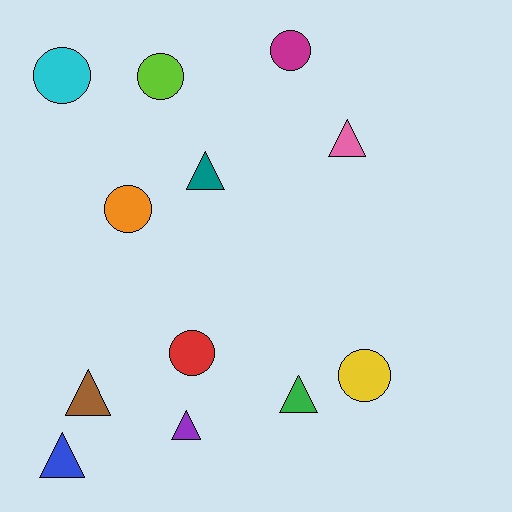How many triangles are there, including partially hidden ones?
There are 6 triangles.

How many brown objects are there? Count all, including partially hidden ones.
There is 1 brown object.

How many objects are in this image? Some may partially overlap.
There are 12 objects.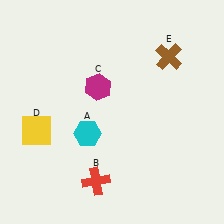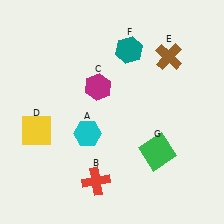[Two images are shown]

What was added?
A teal hexagon (F), a green square (G) were added in Image 2.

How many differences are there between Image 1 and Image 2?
There are 2 differences between the two images.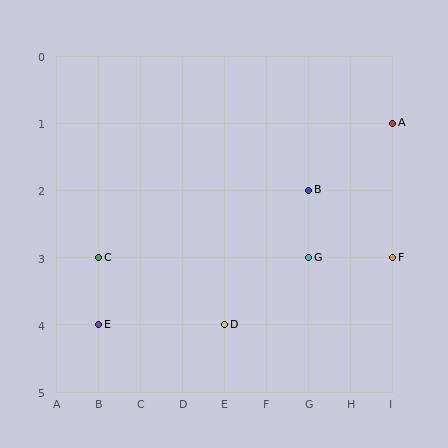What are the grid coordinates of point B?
Point B is at grid coordinates (G, 2).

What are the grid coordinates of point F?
Point F is at grid coordinates (I, 3).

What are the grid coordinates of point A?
Point A is at grid coordinates (I, 1).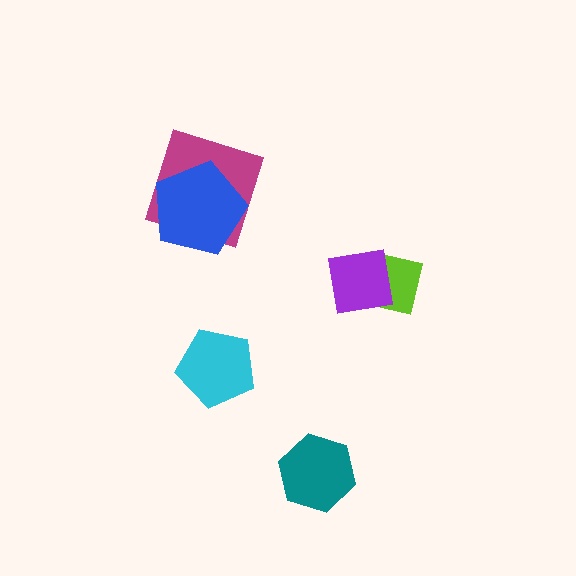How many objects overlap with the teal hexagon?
0 objects overlap with the teal hexagon.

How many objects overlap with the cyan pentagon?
0 objects overlap with the cyan pentagon.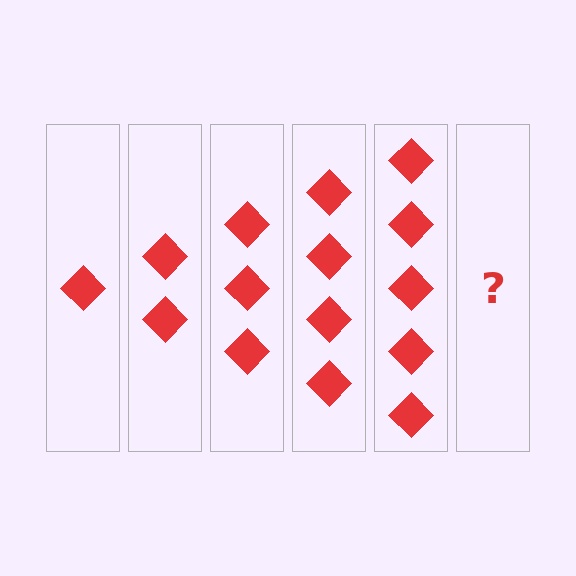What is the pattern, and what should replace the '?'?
The pattern is that each step adds one more diamond. The '?' should be 6 diamonds.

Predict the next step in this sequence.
The next step is 6 diamonds.